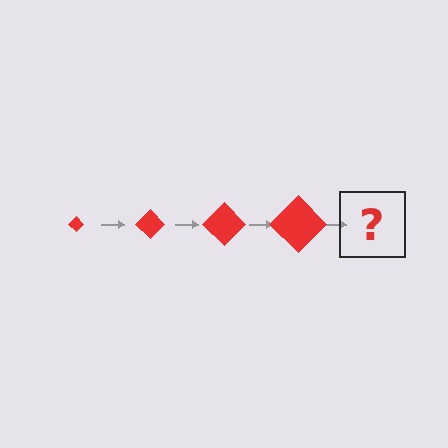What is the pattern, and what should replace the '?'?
The pattern is that the diamond gets progressively larger each step. The '?' should be a red diamond, larger than the previous one.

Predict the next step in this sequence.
The next step is a red diamond, larger than the previous one.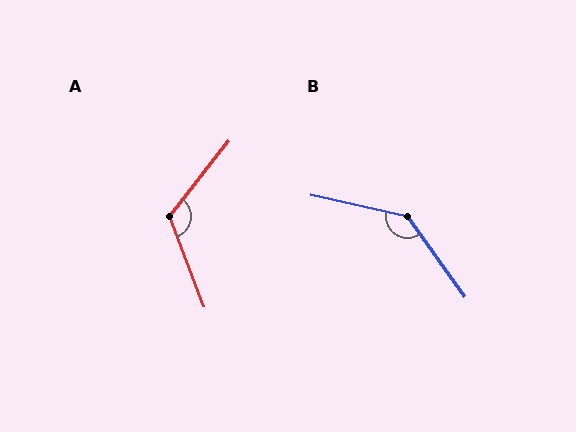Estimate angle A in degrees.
Approximately 121 degrees.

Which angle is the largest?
B, at approximately 138 degrees.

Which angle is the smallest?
A, at approximately 121 degrees.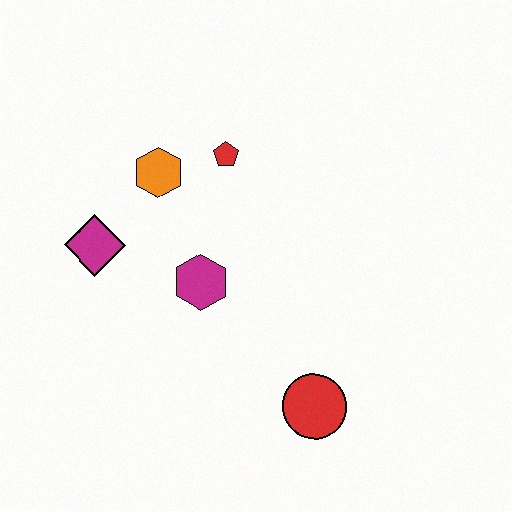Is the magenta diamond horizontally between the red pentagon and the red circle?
No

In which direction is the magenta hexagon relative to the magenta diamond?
The magenta hexagon is to the right of the magenta diamond.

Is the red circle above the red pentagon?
No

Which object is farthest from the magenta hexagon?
The red circle is farthest from the magenta hexagon.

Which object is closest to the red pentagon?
The orange hexagon is closest to the red pentagon.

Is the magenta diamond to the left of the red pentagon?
Yes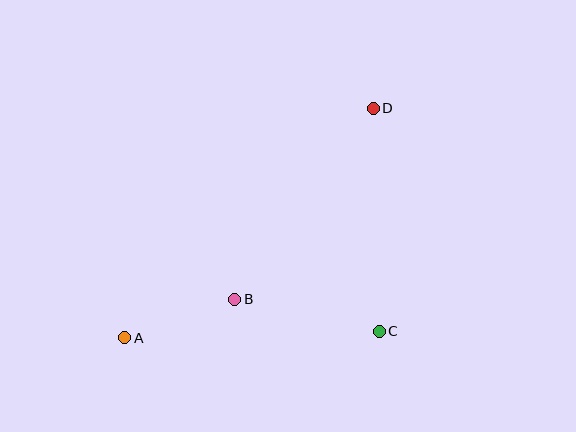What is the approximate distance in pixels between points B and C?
The distance between B and C is approximately 148 pixels.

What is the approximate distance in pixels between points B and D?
The distance between B and D is approximately 236 pixels.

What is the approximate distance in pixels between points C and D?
The distance between C and D is approximately 223 pixels.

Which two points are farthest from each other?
Points A and D are farthest from each other.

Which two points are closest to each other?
Points A and B are closest to each other.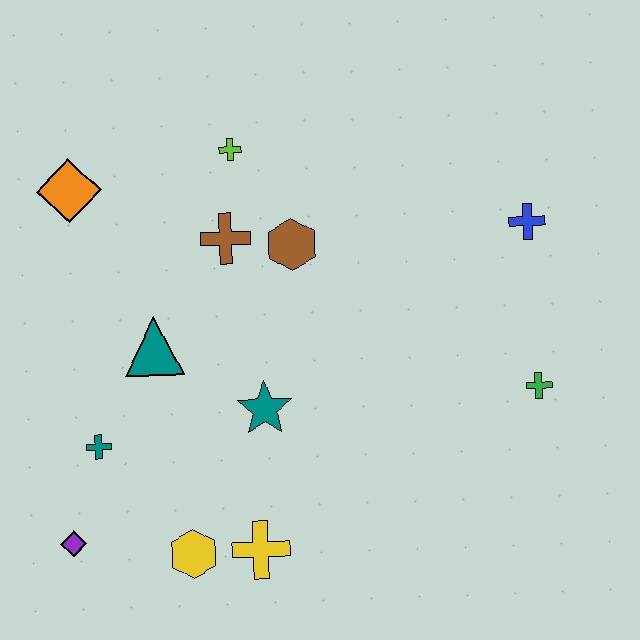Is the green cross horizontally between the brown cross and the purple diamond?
No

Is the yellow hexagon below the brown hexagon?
Yes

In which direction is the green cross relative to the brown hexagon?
The green cross is to the right of the brown hexagon.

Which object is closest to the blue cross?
The green cross is closest to the blue cross.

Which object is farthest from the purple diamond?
The blue cross is farthest from the purple diamond.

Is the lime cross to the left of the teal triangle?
No